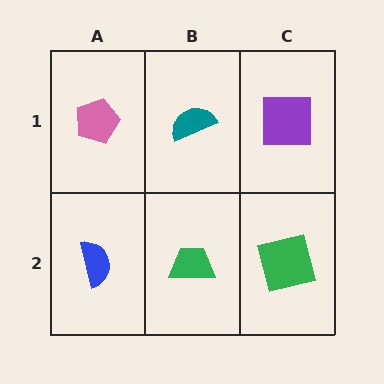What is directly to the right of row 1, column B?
A purple square.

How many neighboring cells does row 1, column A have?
2.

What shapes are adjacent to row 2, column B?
A teal semicircle (row 1, column B), a blue semicircle (row 2, column A), a green square (row 2, column C).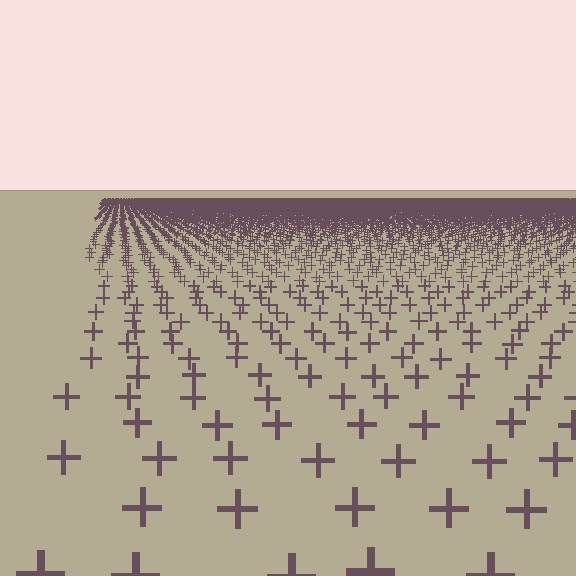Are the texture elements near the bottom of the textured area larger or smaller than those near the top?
Larger. Near the bottom, elements are closer to the viewer and appear at a bigger on-screen size.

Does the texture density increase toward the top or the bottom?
Density increases toward the top.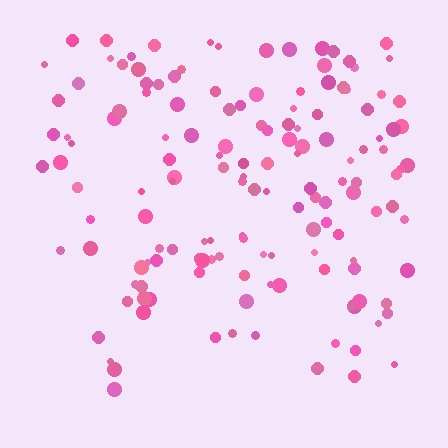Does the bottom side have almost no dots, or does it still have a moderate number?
Still a moderate number, just noticeably fewer than the top.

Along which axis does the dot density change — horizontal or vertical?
Vertical.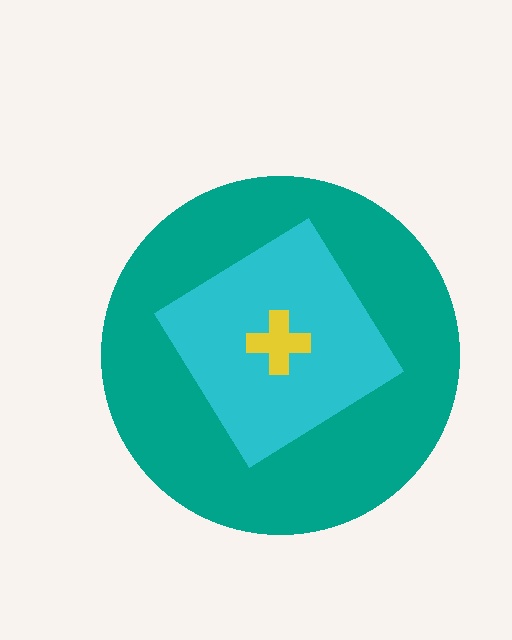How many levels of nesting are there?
3.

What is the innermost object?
The yellow cross.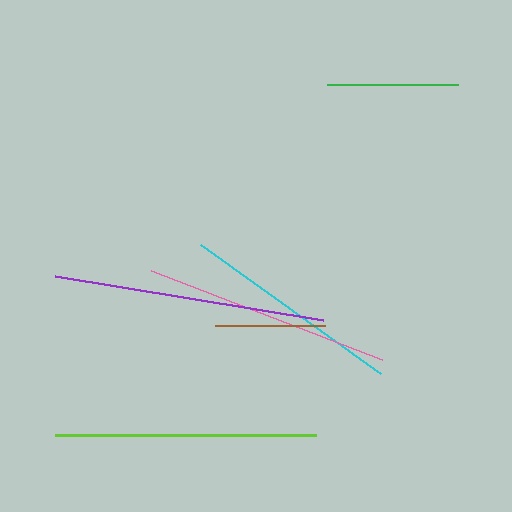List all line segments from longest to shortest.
From longest to shortest: purple, lime, pink, cyan, green, brown.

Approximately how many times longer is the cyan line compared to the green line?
The cyan line is approximately 1.7 times the length of the green line.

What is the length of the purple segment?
The purple segment is approximately 271 pixels long.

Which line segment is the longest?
The purple line is the longest at approximately 271 pixels.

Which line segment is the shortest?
The brown line is the shortest at approximately 110 pixels.